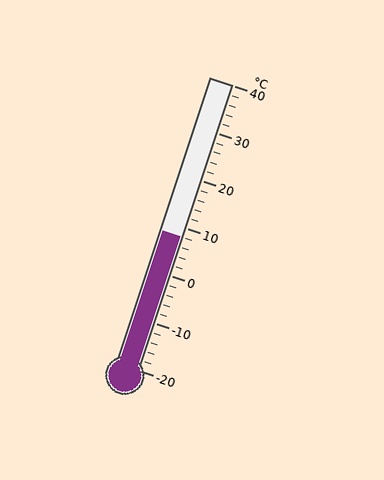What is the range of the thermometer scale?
The thermometer scale ranges from -20°C to 40°C.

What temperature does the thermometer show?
The thermometer shows approximately 8°C.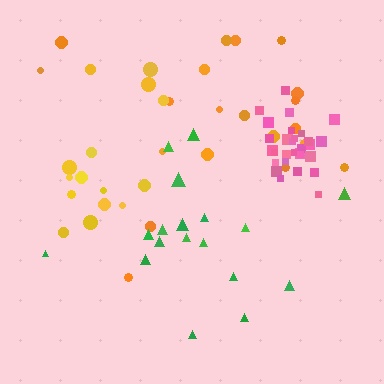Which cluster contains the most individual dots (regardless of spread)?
Pink (30).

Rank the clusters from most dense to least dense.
pink, yellow, orange, green.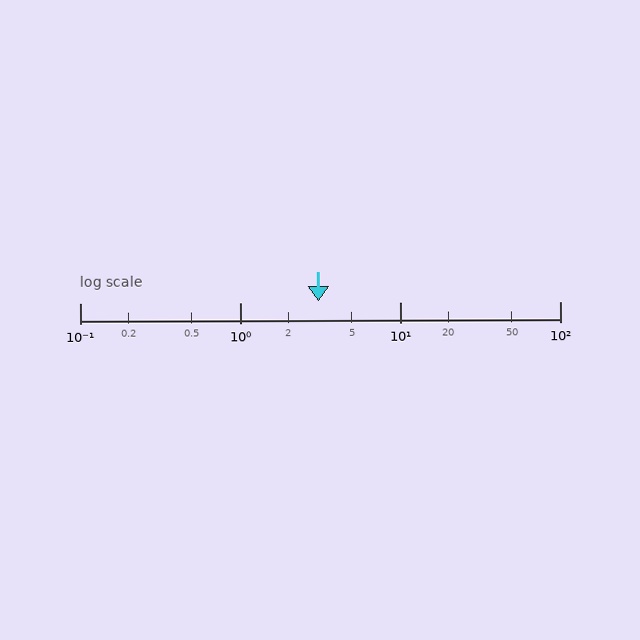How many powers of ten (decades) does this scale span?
The scale spans 3 decades, from 0.1 to 100.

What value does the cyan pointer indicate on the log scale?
The pointer indicates approximately 3.1.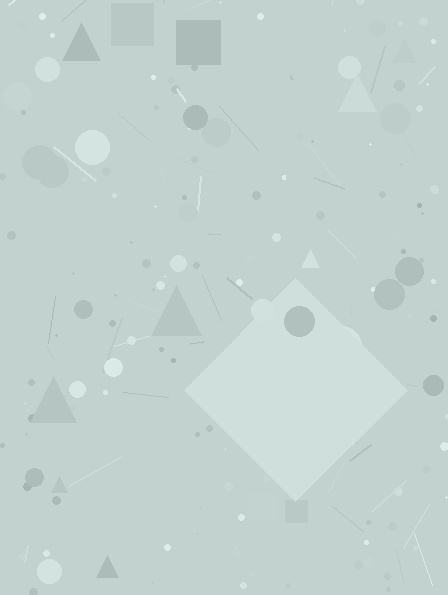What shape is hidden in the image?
A diamond is hidden in the image.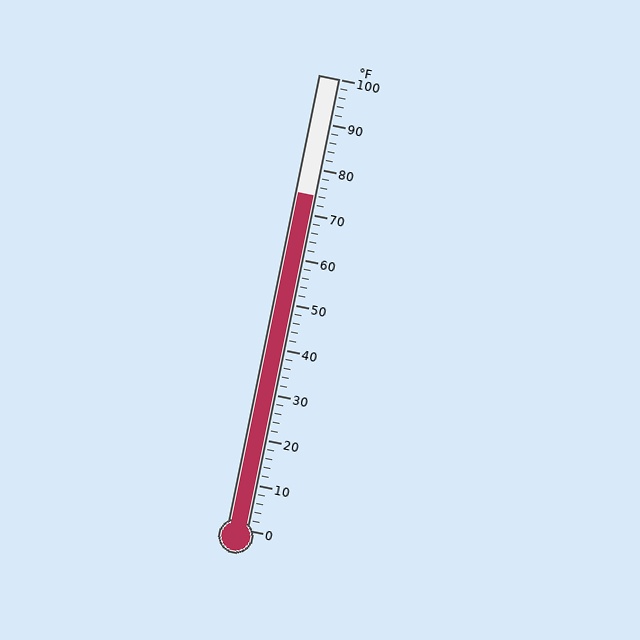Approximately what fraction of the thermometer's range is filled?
The thermometer is filled to approximately 75% of its range.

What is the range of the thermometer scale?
The thermometer scale ranges from 0°F to 100°F.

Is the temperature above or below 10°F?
The temperature is above 10°F.